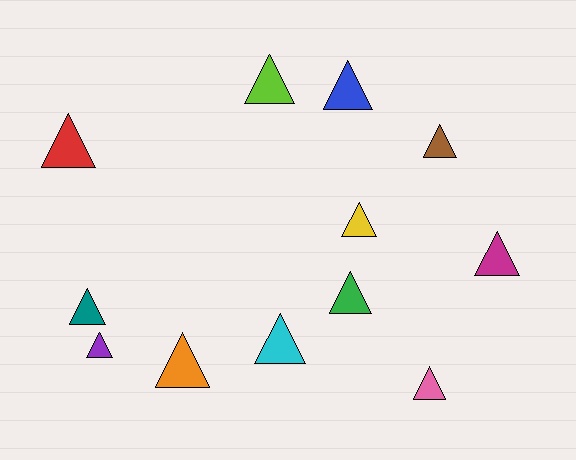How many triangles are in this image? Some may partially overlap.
There are 12 triangles.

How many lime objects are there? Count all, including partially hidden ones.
There is 1 lime object.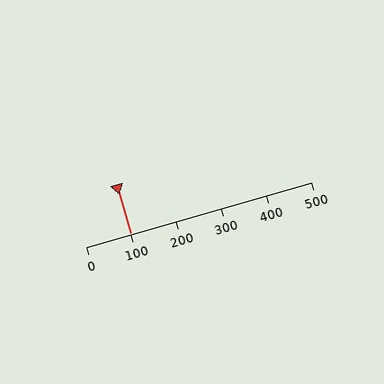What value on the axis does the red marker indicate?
The marker indicates approximately 100.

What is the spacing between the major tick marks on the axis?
The major ticks are spaced 100 apart.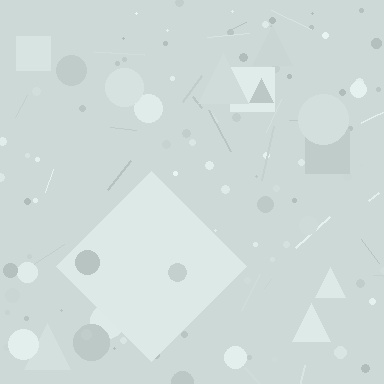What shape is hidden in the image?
A diamond is hidden in the image.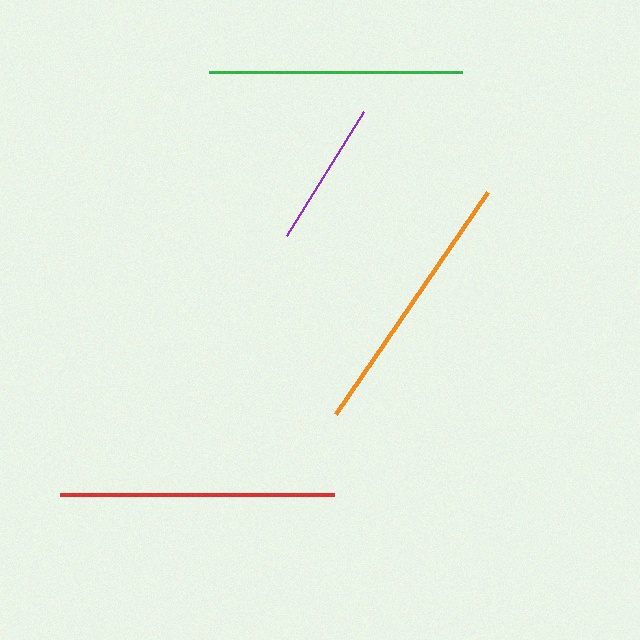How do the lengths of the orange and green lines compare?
The orange and green lines are approximately the same length.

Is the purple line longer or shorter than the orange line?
The orange line is longer than the purple line.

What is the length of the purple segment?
The purple segment is approximately 146 pixels long.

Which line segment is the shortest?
The purple line is the shortest at approximately 146 pixels.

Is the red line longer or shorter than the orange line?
The red line is longer than the orange line.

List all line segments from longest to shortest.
From longest to shortest: red, orange, green, purple.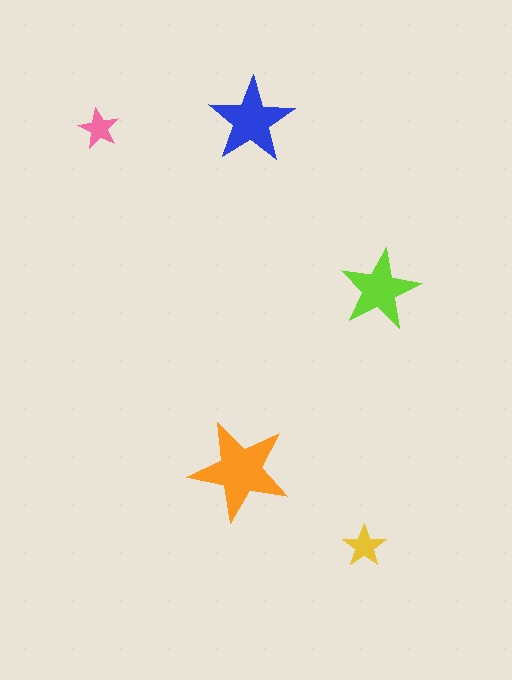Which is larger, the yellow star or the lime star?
The lime one.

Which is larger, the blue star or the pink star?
The blue one.